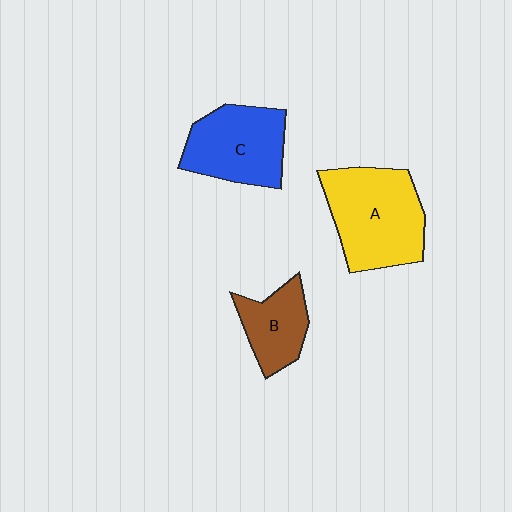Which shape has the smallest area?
Shape B (brown).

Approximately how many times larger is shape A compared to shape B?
Approximately 1.9 times.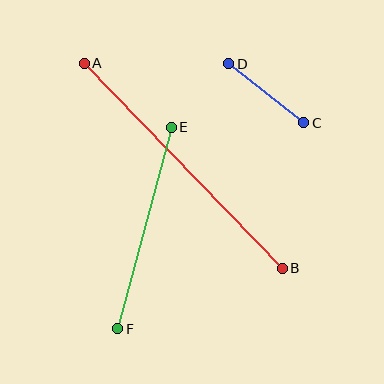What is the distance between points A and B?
The distance is approximately 285 pixels.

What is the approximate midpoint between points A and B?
The midpoint is at approximately (183, 166) pixels.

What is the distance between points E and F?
The distance is approximately 209 pixels.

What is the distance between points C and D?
The distance is approximately 95 pixels.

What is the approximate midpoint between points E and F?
The midpoint is at approximately (144, 228) pixels.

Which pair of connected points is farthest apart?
Points A and B are farthest apart.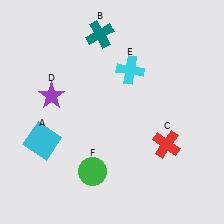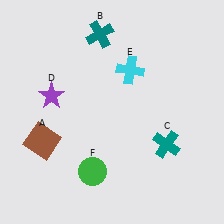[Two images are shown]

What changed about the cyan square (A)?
In Image 1, A is cyan. In Image 2, it changed to brown.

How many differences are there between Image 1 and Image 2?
There are 2 differences between the two images.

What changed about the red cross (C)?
In Image 1, C is red. In Image 2, it changed to teal.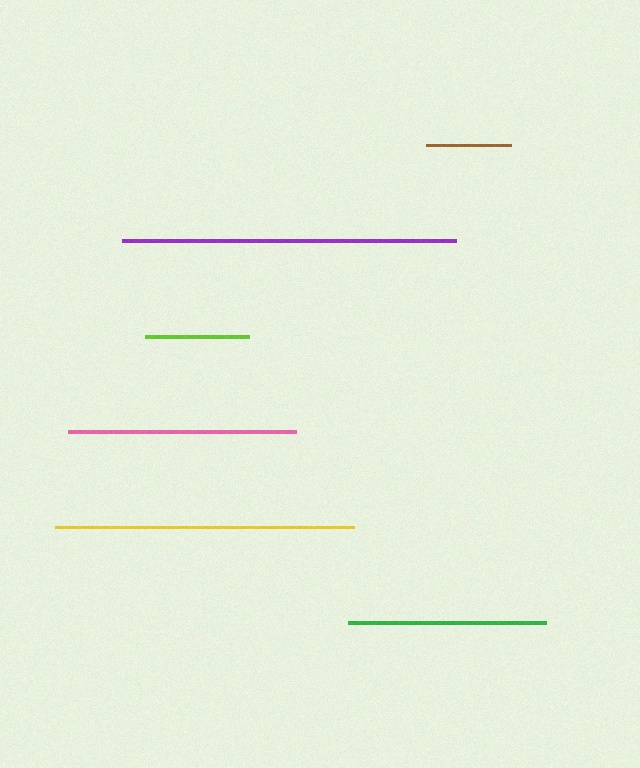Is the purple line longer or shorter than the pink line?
The purple line is longer than the pink line.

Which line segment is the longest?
The purple line is the longest at approximately 334 pixels.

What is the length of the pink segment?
The pink segment is approximately 228 pixels long.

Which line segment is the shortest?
The brown line is the shortest at approximately 85 pixels.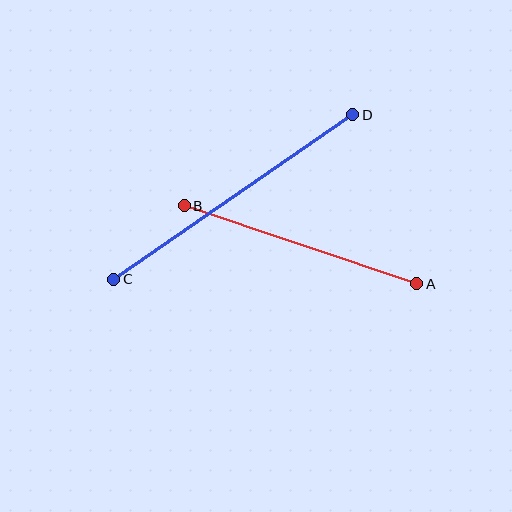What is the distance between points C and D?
The distance is approximately 290 pixels.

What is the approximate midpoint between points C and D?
The midpoint is at approximately (233, 197) pixels.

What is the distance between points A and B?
The distance is approximately 245 pixels.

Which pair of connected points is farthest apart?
Points C and D are farthest apart.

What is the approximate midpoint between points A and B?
The midpoint is at approximately (301, 245) pixels.